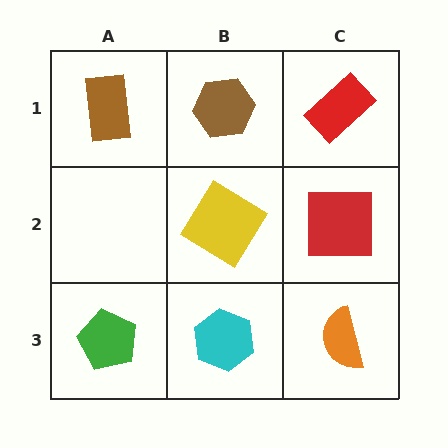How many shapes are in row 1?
3 shapes.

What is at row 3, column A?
A green pentagon.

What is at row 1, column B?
A brown hexagon.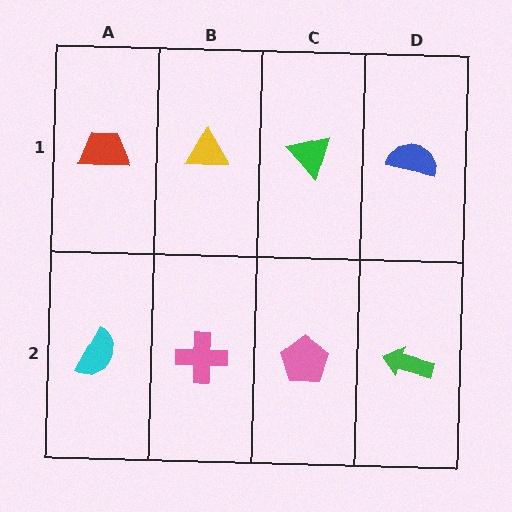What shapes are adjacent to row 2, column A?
A red trapezoid (row 1, column A), a pink cross (row 2, column B).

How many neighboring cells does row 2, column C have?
3.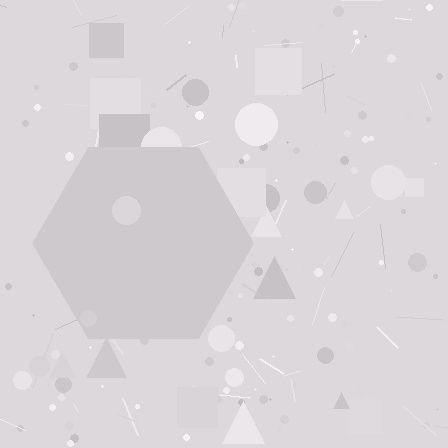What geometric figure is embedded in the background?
A hexagon is embedded in the background.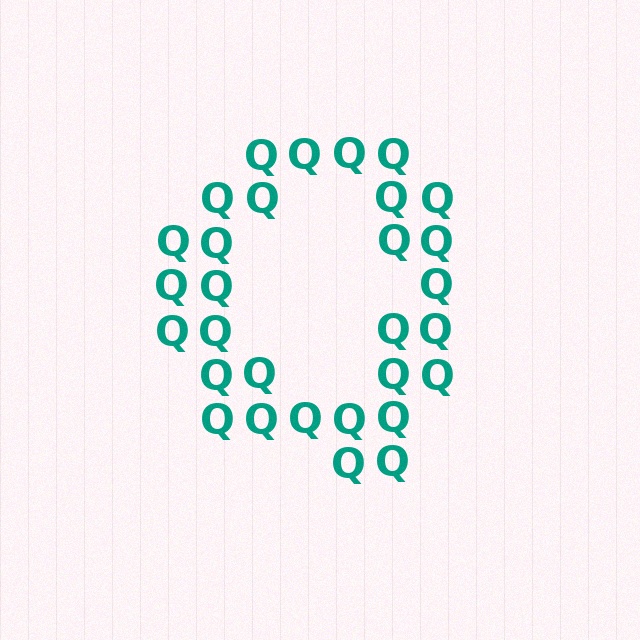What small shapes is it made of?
It is made of small letter Q's.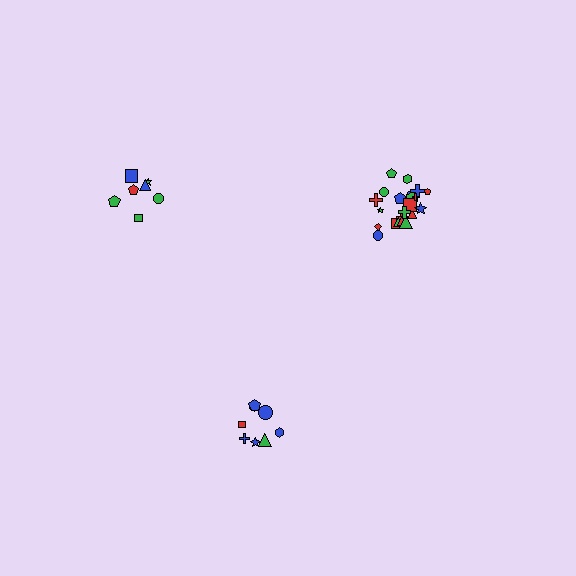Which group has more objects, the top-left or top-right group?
The top-right group.